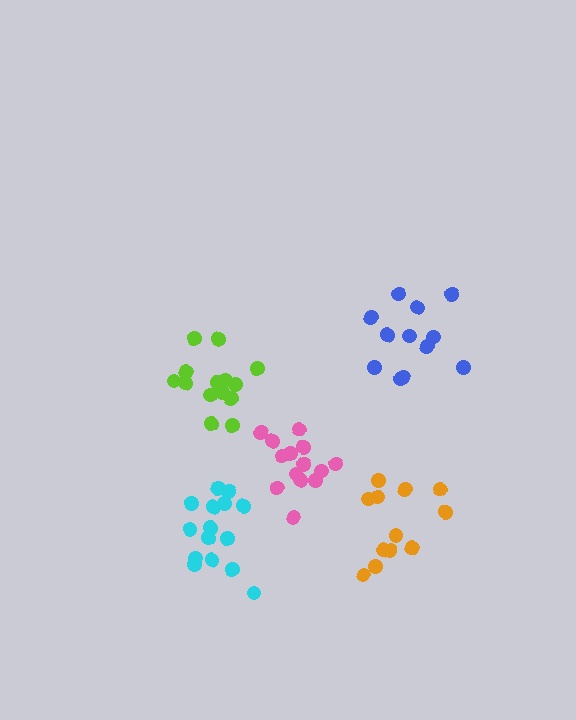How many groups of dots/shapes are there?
There are 5 groups.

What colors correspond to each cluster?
The clusters are colored: cyan, blue, lime, orange, pink.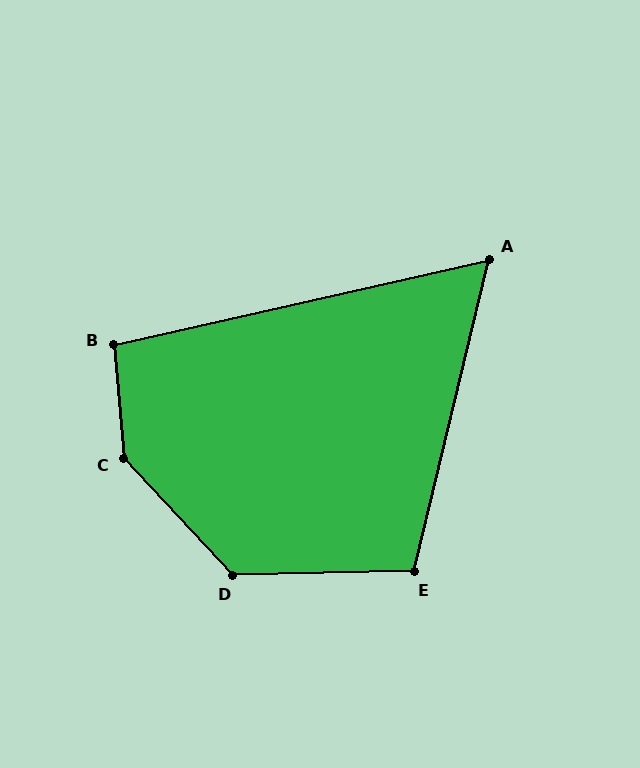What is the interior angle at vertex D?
Approximately 132 degrees (obtuse).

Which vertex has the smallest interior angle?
A, at approximately 64 degrees.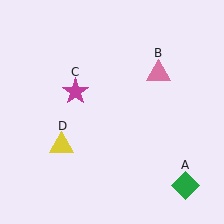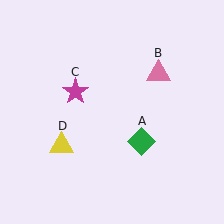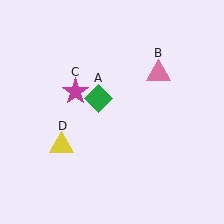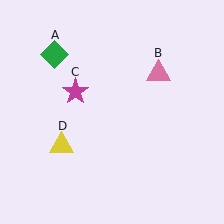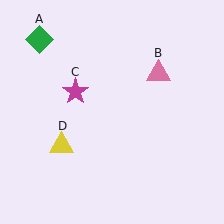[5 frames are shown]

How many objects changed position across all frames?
1 object changed position: green diamond (object A).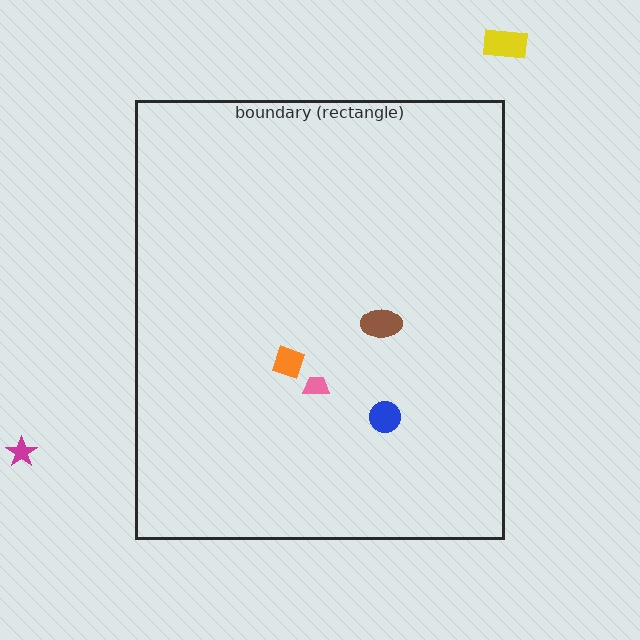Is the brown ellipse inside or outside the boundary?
Inside.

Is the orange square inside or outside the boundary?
Inside.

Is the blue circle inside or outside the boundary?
Inside.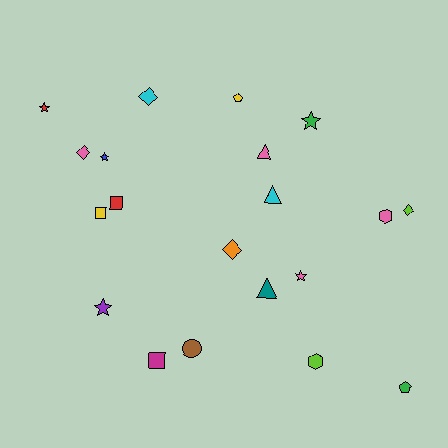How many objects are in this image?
There are 20 objects.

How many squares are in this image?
There are 3 squares.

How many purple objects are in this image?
There is 1 purple object.